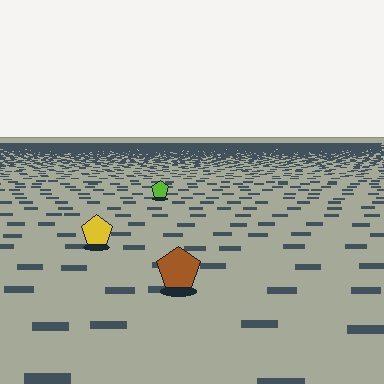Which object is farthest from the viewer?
The lime pentagon is farthest from the viewer. It appears smaller and the ground texture around it is denser.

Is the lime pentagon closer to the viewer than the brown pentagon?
No. The brown pentagon is closer — you can tell from the texture gradient: the ground texture is coarser near it.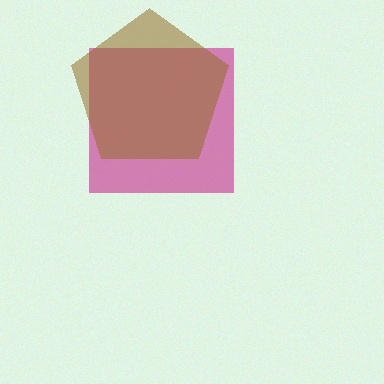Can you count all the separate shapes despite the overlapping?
Yes, there are 2 separate shapes.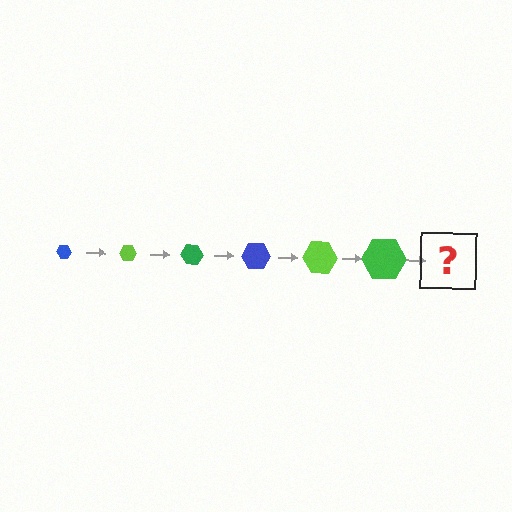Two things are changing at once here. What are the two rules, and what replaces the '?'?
The two rules are that the hexagon grows larger each step and the color cycles through blue, lime, and green. The '?' should be a blue hexagon, larger than the previous one.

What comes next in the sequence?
The next element should be a blue hexagon, larger than the previous one.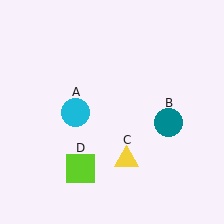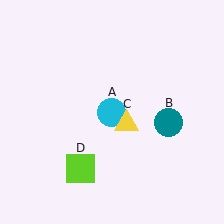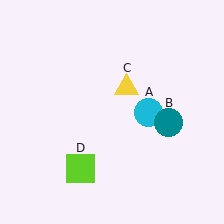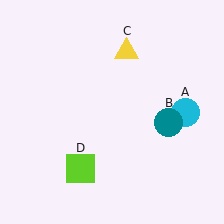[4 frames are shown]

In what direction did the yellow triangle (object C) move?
The yellow triangle (object C) moved up.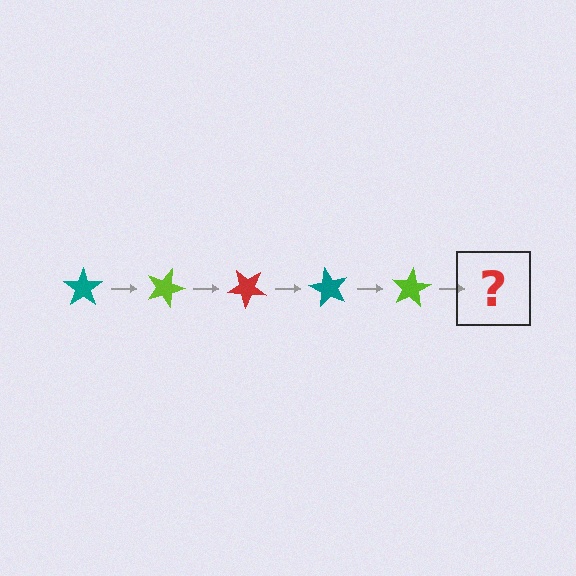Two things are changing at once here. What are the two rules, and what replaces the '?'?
The two rules are that it rotates 20 degrees each step and the color cycles through teal, lime, and red. The '?' should be a red star, rotated 100 degrees from the start.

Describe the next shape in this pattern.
It should be a red star, rotated 100 degrees from the start.